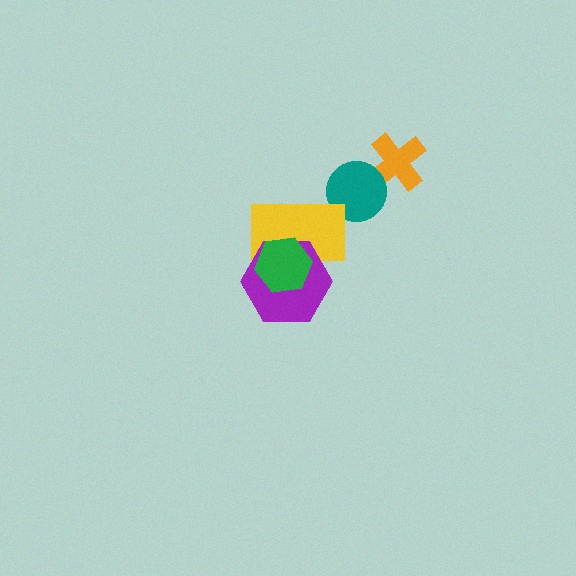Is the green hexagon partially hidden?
No, no other shape covers it.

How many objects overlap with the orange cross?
1 object overlaps with the orange cross.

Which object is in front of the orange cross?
The teal circle is in front of the orange cross.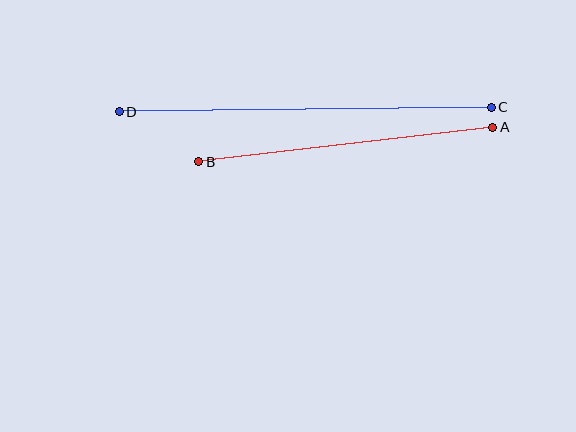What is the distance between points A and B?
The distance is approximately 296 pixels.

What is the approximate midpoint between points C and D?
The midpoint is at approximately (305, 110) pixels.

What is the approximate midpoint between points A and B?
The midpoint is at approximately (346, 145) pixels.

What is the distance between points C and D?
The distance is approximately 372 pixels.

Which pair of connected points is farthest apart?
Points C and D are farthest apart.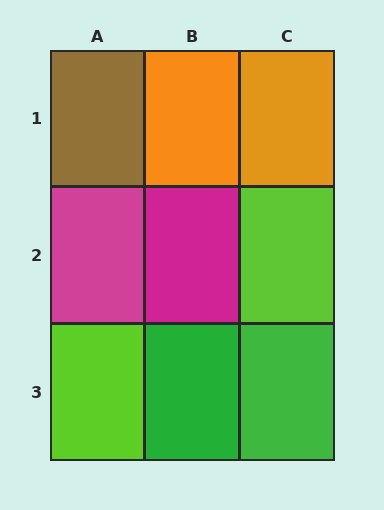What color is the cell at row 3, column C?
Green.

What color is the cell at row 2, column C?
Lime.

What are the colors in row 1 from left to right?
Brown, orange, orange.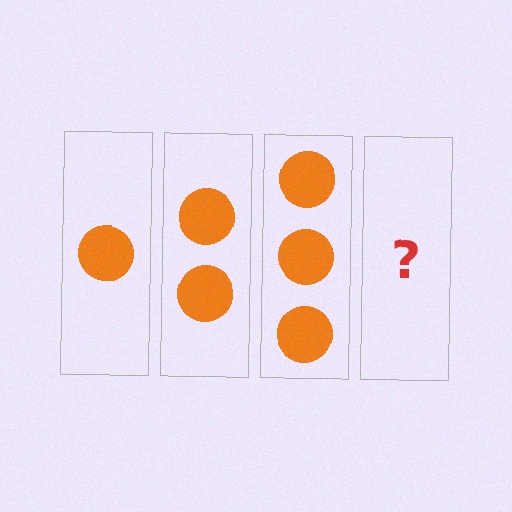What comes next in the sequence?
The next element should be 4 circles.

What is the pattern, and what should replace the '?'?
The pattern is that each step adds one more circle. The '?' should be 4 circles.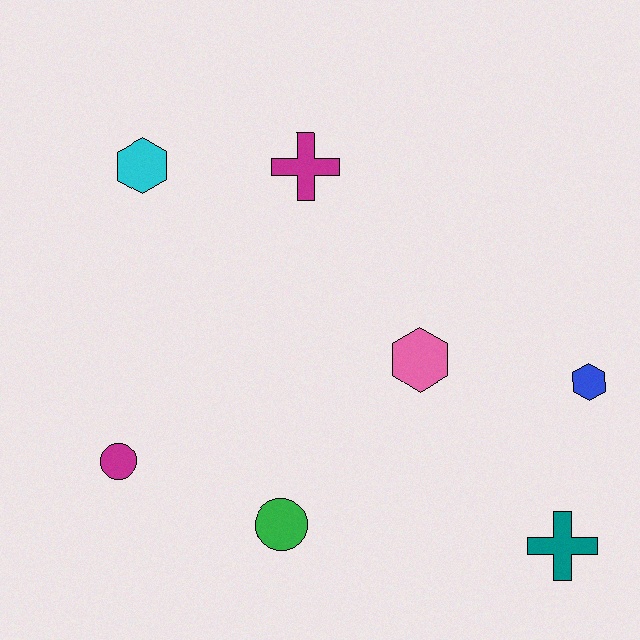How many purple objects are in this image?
There are no purple objects.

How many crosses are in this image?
There are 2 crosses.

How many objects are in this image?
There are 7 objects.